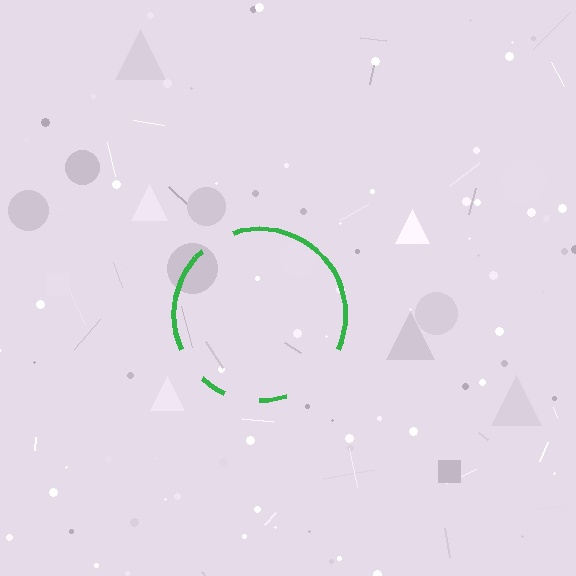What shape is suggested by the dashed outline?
The dashed outline suggests a circle.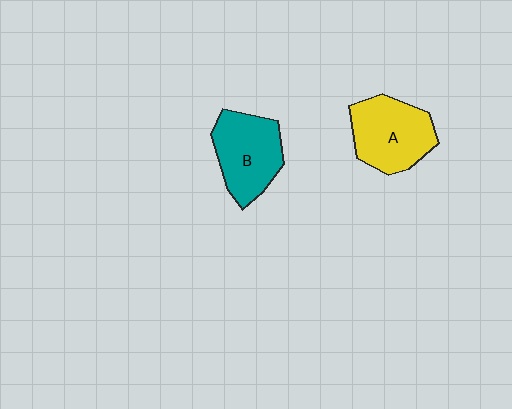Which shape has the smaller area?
Shape B (teal).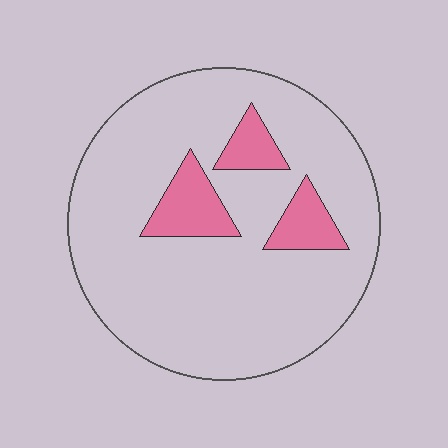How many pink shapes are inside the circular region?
3.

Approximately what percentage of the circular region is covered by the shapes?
Approximately 15%.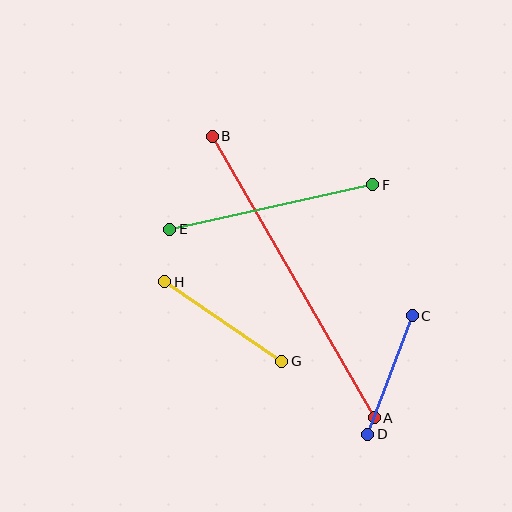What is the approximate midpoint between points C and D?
The midpoint is at approximately (390, 375) pixels.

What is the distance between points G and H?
The distance is approximately 141 pixels.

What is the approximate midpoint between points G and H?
The midpoint is at approximately (223, 322) pixels.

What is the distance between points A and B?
The distance is approximately 325 pixels.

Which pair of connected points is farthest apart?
Points A and B are farthest apart.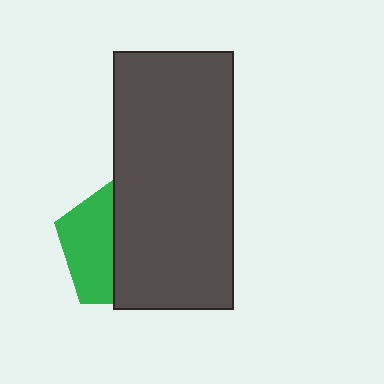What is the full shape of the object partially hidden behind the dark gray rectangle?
The partially hidden object is a green pentagon.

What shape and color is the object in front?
The object in front is a dark gray rectangle.